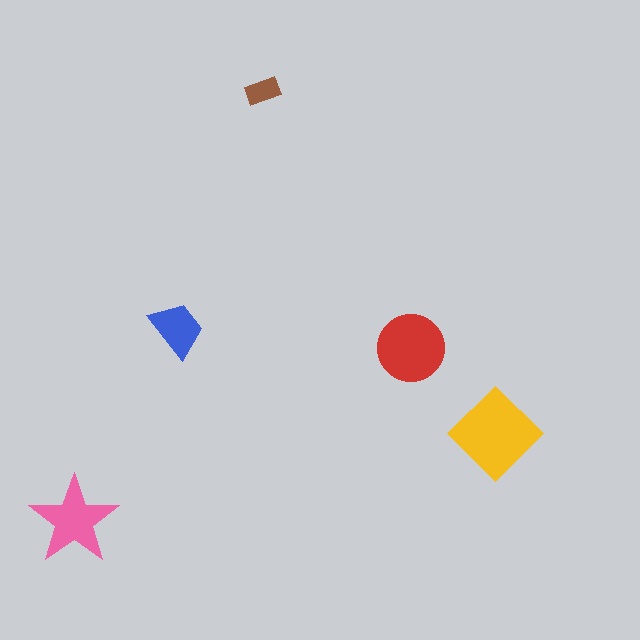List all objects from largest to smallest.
The yellow diamond, the red circle, the pink star, the blue trapezoid, the brown rectangle.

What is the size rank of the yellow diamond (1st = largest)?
1st.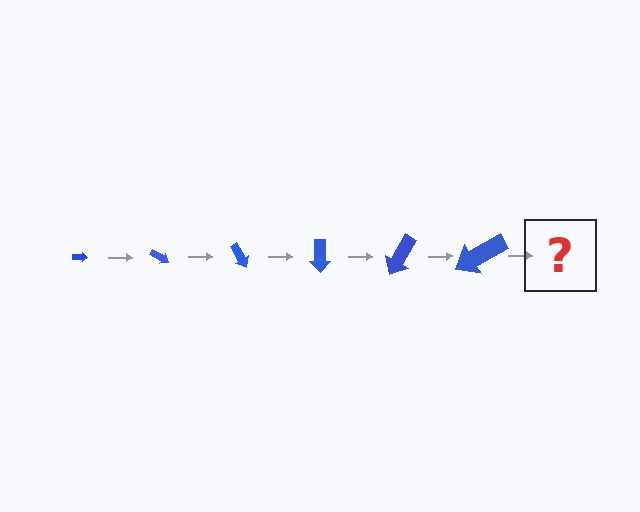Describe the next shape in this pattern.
It should be an arrow, larger than the previous one and rotated 180 degrees from the start.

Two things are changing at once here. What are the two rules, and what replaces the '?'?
The two rules are that the arrow grows larger each step and it rotates 30 degrees each step. The '?' should be an arrow, larger than the previous one and rotated 180 degrees from the start.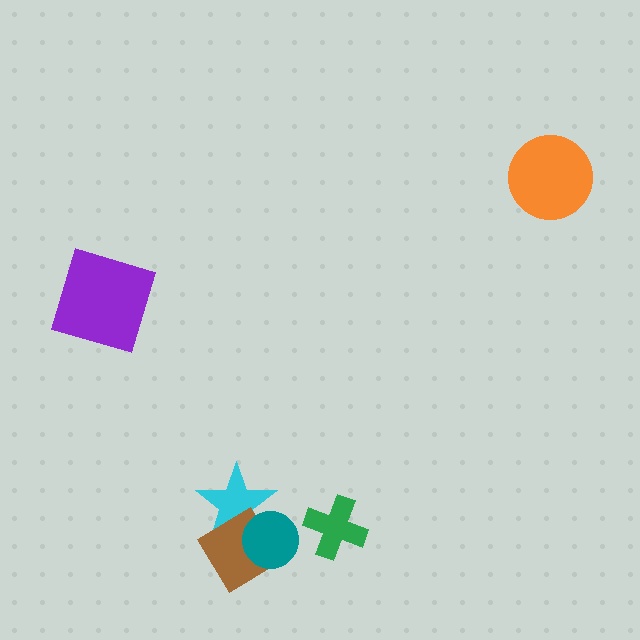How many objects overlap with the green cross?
0 objects overlap with the green cross.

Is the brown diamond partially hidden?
Yes, it is partially covered by another shape.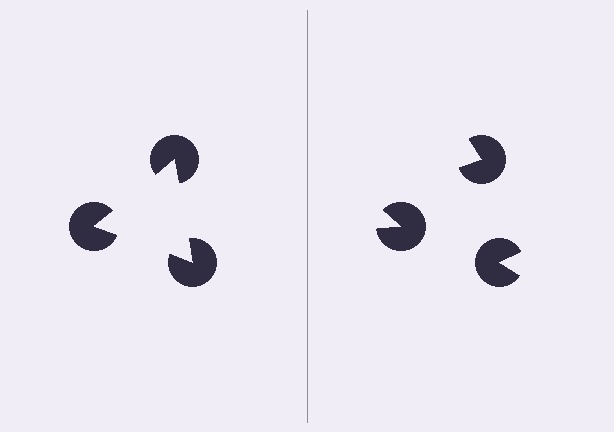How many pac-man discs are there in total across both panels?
6 — 3 on each side.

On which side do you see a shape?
An illusory triangle appears on the left side. On the right side the wedge cuts are rotated, so no coherent shape forms.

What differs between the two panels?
The pac-man discs are positioned identically on both sides; only the wedge orientations differ. On the left they align to a triangle; on the right they are misaligned.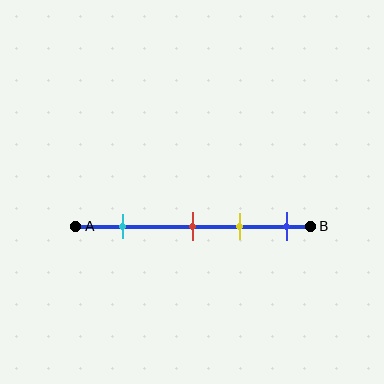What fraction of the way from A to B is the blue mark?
The blue mark is approximately 90% (0.9) of the way from A to B.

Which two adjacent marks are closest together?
The red and yellow marks are the closest adjacent pair.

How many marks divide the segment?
There are 4 marks dividing the segment.